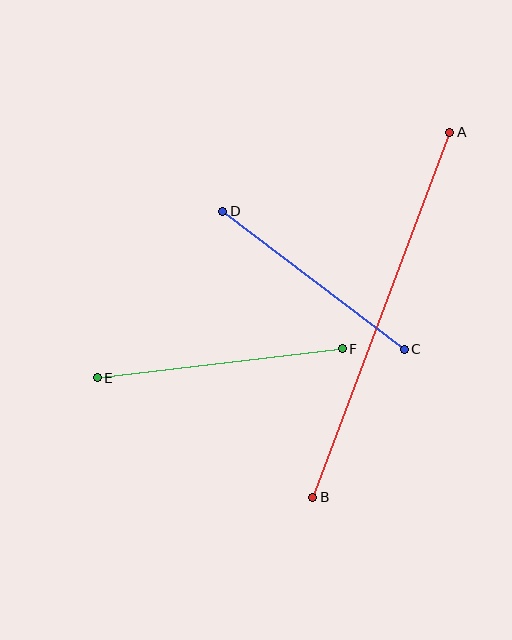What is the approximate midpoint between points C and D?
The midpoint is at approximately (313, 280) pixels.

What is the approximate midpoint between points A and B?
The midpoint is at approximately (381, 315) pixels.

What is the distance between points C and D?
The distance is approximately 228 pixels.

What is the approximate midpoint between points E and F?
The midpoint is at approximately (220, 363) pixels.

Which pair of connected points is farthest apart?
Points A and B are farthest apart.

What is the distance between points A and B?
The distance is approximately 390 pixels.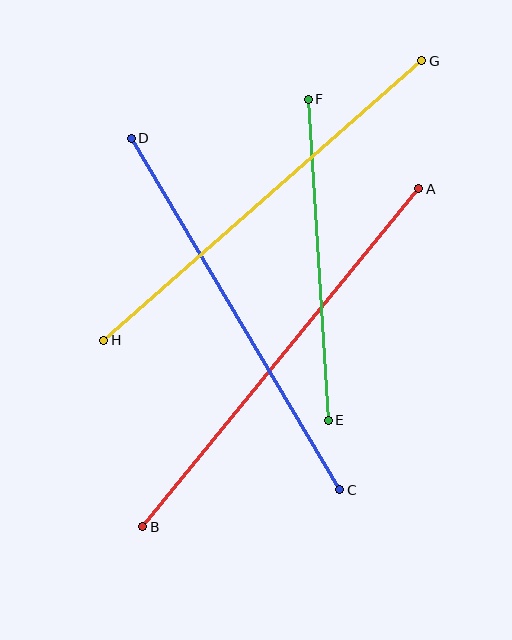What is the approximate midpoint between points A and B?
The midpoint is at approximately (281, 358) pixels.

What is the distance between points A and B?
The distance is approximately 436 pixels.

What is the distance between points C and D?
The distance is approximately 409 pixels.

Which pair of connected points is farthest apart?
Points A and B are farthest apart.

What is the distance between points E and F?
The distance is approximately 322 pixels.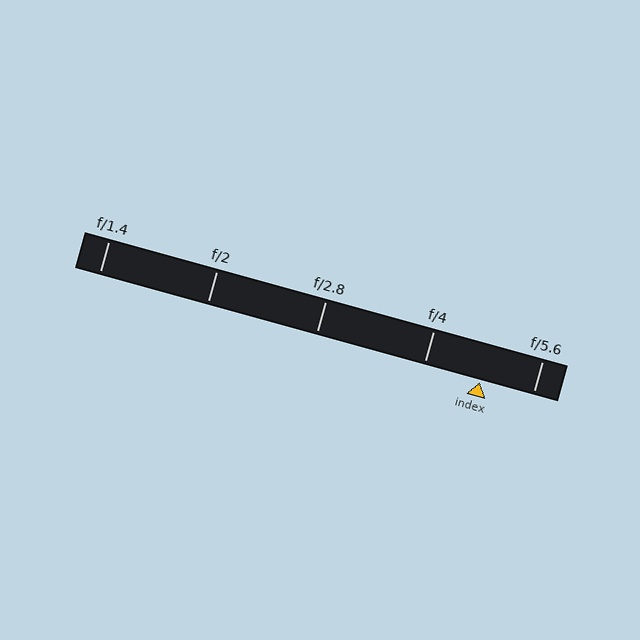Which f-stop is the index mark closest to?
The index mark is closest to f/5.6.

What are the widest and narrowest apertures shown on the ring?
The widest aperture shown is f/1.4 and the narrowest is f/5.6.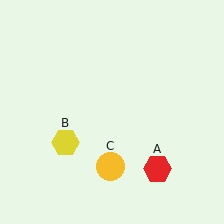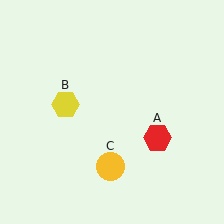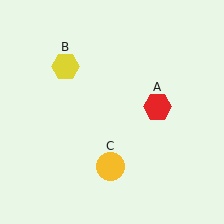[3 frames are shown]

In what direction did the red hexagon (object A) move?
The red hexagon (object A) moved up.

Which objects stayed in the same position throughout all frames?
Yellow circle (object C) remained stationary.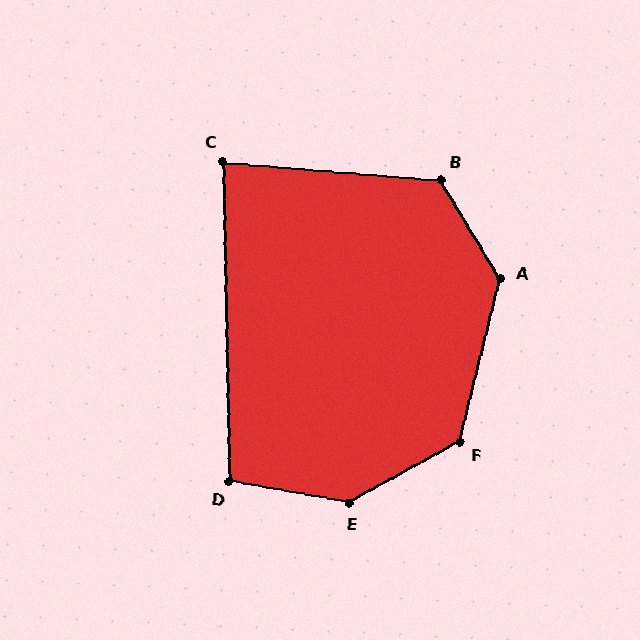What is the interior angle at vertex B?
Approximately 126 degrees (obtuse).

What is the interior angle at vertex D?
Approximately 101 degrees (obtuse).